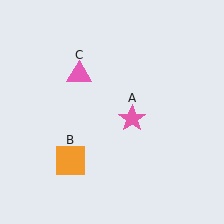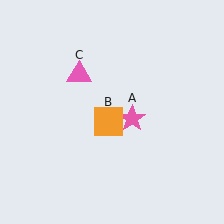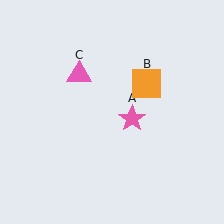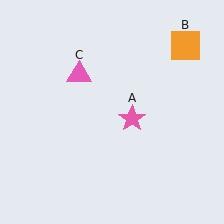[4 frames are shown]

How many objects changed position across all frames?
1 object changed position: orange square (object B).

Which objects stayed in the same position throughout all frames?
Pink star (object A) and pink triangle (object C) remained stationary.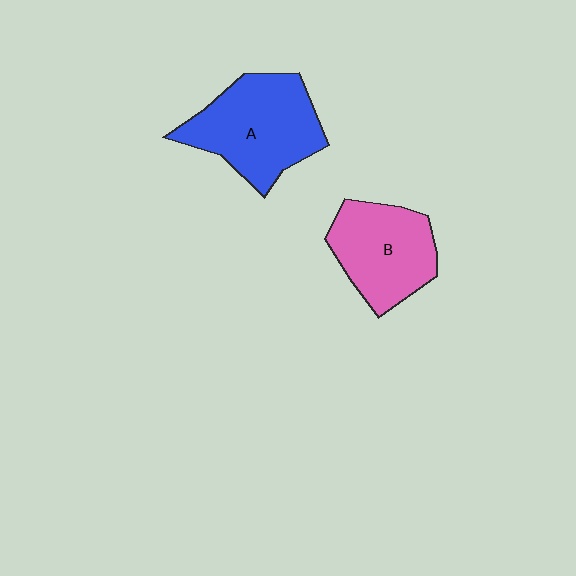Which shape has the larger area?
Shape A (blue).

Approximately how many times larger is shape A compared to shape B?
Approximately 1.2 times.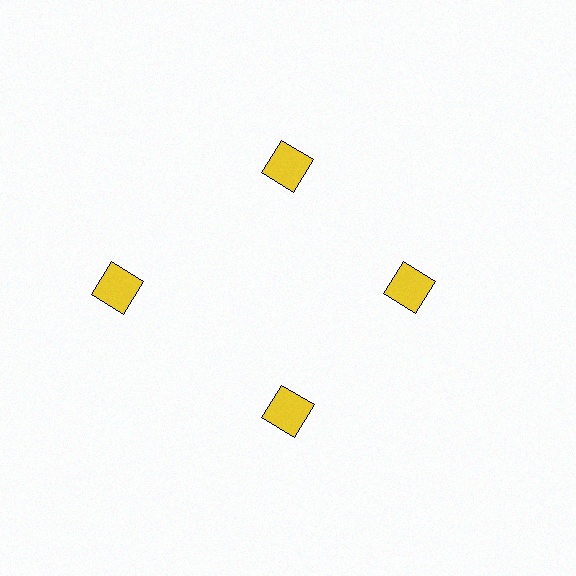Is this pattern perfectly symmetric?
No. The 4 yellow squares are arranged in a ring, but one element near the 9 o'clock position is pushed outward from the center, breaking the 4-fold rotational symmetry.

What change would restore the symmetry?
The symmetry would be restored by moving it inward, back onto the ring so that all 4 squares sit at equal angles and equal distance from the center.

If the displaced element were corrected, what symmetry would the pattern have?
It would have 4-fold rotational symmetry — the pattern would map onto itself every 90 degrees.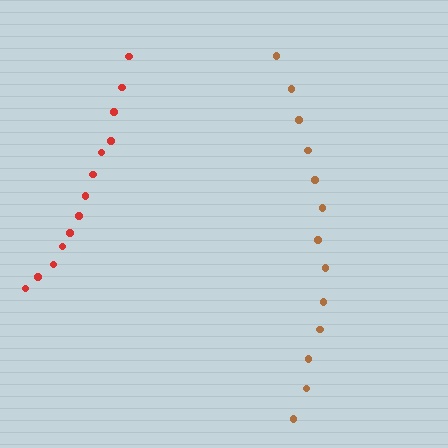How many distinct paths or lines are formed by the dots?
There are 2 distinct paths.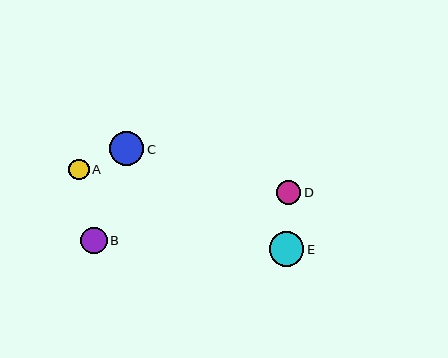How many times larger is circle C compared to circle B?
Circle C is approximately 1.3 times the size of circle B.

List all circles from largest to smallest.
From largest to smallest: E, C, B, D, A.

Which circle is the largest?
Circle E is the largest with a size of approximately 35 pixels.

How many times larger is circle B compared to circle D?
Circle B is approximately 1.1 times the size of circle D.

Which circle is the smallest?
Circle A is the smallest with a size of approximately 20 pixels.